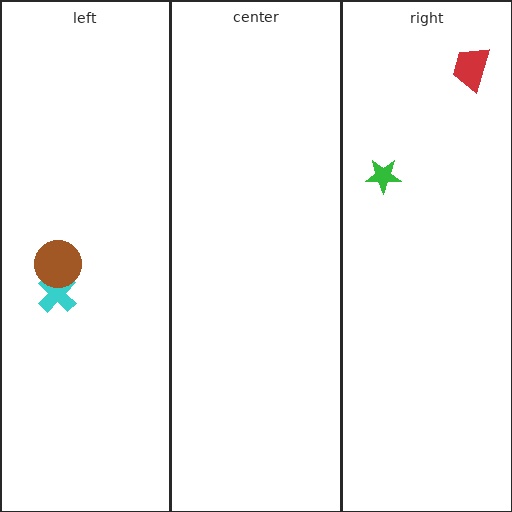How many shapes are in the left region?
2.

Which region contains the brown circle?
The left region.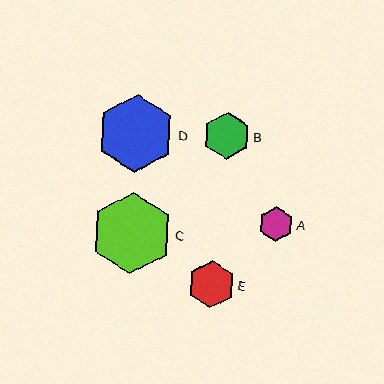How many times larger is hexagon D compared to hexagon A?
Hexagon D is approximately 2.2 times the size of hexagon A.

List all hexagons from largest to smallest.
From largest to smallest: C, D, E, B, A.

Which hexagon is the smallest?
Hexagon A is the smallest with a size of approximately 35 pixels.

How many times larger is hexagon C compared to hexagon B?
Hexagon C is approximately 1.7 times the size of hexagon B.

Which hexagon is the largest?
Hexagon C is the largest with a size of approximately 81 pixels.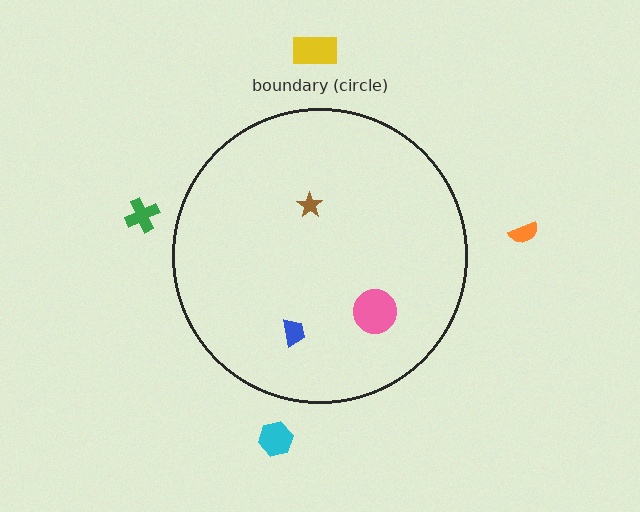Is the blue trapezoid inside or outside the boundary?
Inside.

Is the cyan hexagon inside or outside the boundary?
Outside.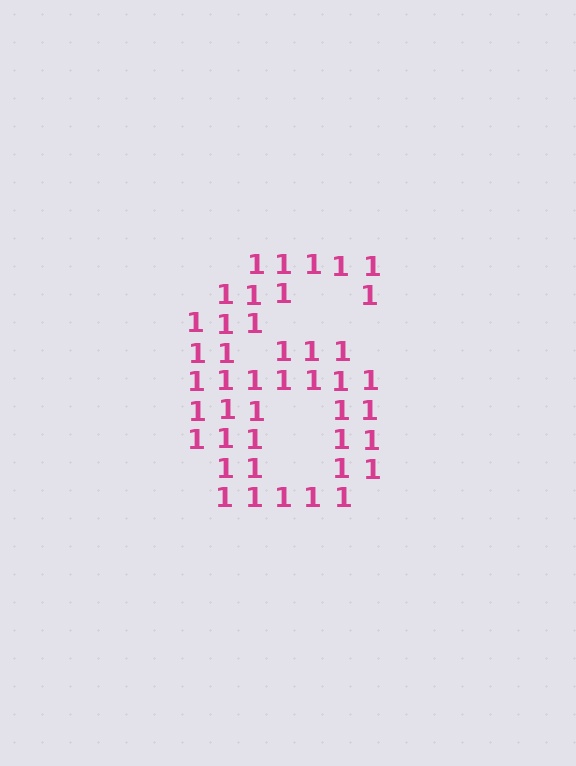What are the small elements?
The small elements are digit 1's.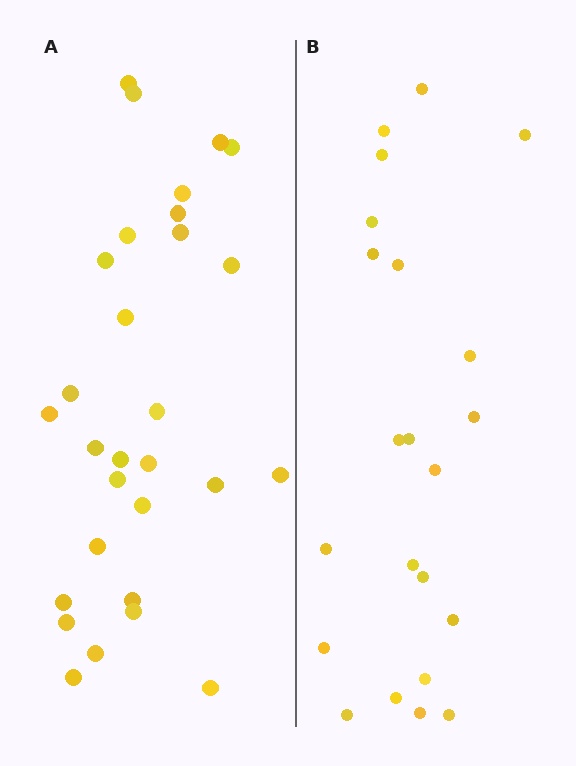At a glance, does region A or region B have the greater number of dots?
Region A (the left region) has more dots.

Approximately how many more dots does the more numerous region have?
Region A has roughly 8 or so more dots than region B.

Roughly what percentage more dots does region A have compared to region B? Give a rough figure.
About 30% more.